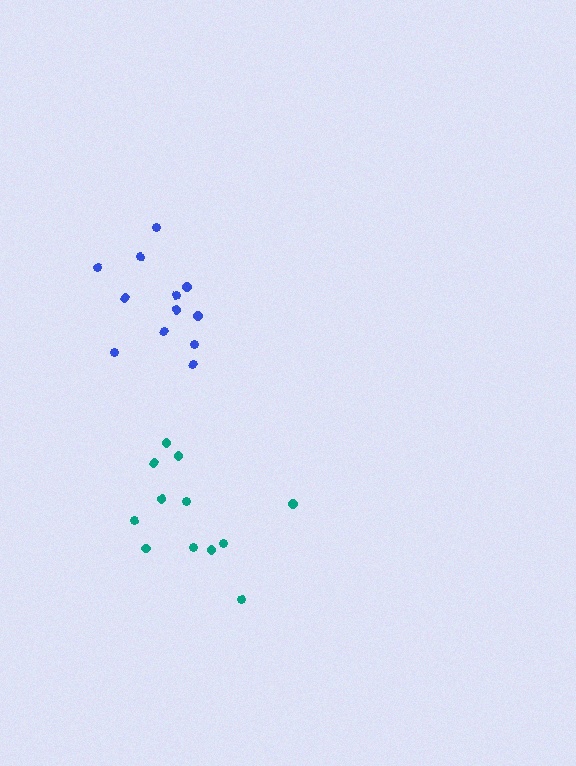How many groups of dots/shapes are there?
There are 2 groups.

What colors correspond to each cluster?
The clusters are colored: blue, teal.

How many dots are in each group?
Group 1: 12 dots, Group 2: 12 dots (24 total).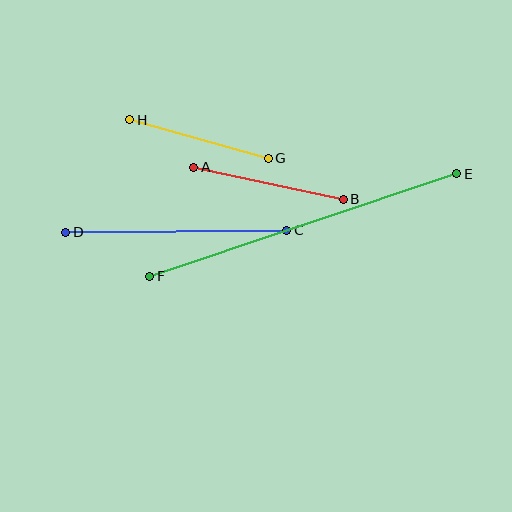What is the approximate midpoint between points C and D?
The midpoint is at approximately (176, 231) pixels.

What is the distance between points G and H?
The distance is approximately 144 pixels.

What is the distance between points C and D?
The distance is approximately 221 pixels.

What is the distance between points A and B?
The distance is approximately 153 pixels.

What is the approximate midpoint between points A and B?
The midpoint is at approximately (268, 183) pixels.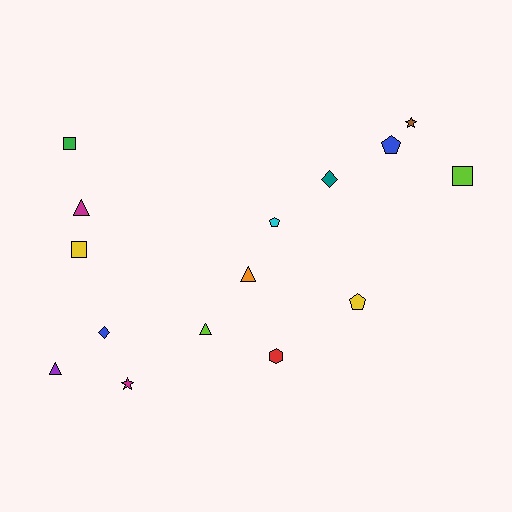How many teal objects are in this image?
There is 1 teal object.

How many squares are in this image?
There are 3 squares.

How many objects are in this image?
There are 15 objects.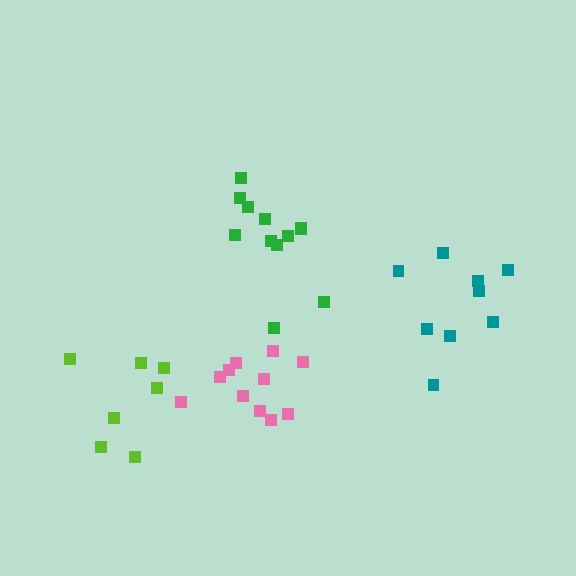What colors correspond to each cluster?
The clusters are colored: pink, lime, green, teal.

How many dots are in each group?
Group 1: 11 dots, Group 2: 7 dots, Group 3: 12 dots, Group 4: 9 dots (39 total).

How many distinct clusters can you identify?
There are 4 distinct clusters.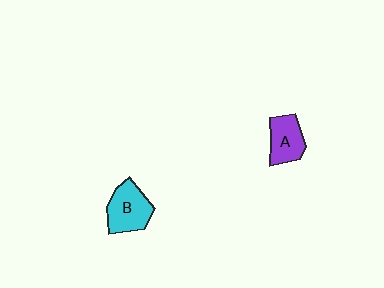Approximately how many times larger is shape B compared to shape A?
Approximately 1.2 times.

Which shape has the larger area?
Shape B (cyan).